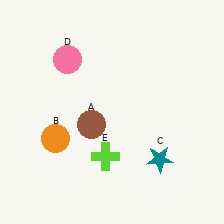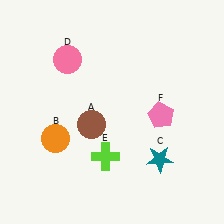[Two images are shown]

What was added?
A pink pentagon (F) was added in Image 2.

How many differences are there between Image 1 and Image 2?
There is 1 difference between the two images.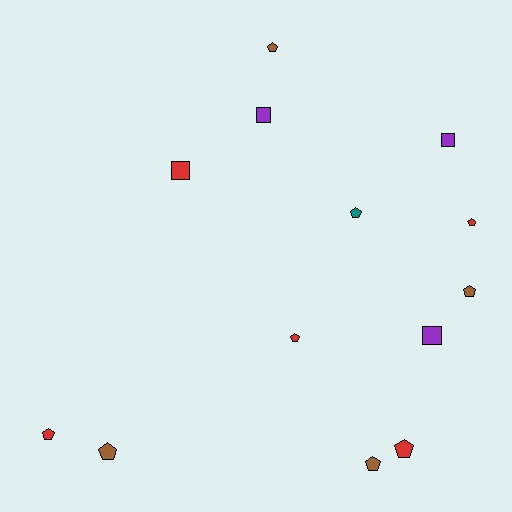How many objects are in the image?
There are 13 objects.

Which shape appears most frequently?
Pentagon, with 9 objects.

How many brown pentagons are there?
There are 4 brown pentagons.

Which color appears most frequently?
Red, with 5 objects.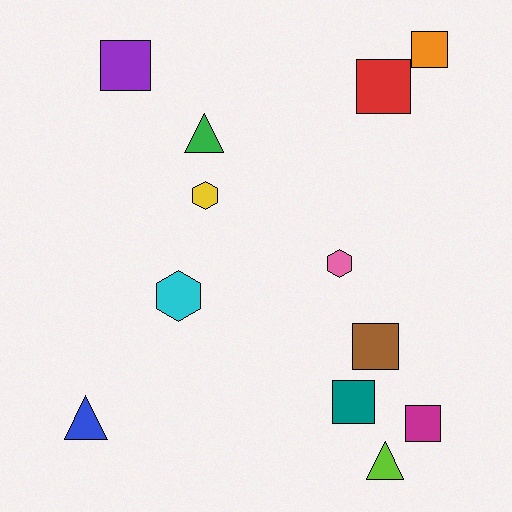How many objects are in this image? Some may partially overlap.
There are 12 objects.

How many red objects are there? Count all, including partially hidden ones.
There is 1 red object.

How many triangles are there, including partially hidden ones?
There are 3 triangles.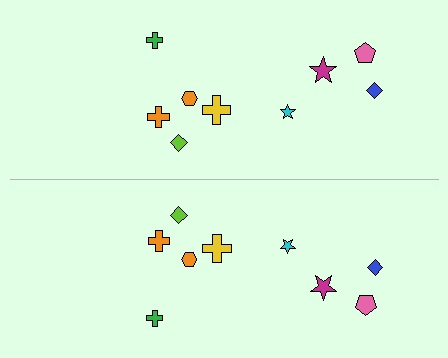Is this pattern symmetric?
Yes, this pattern has bilateral (reflection) symmetry.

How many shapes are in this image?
There are 18 shapes in this image.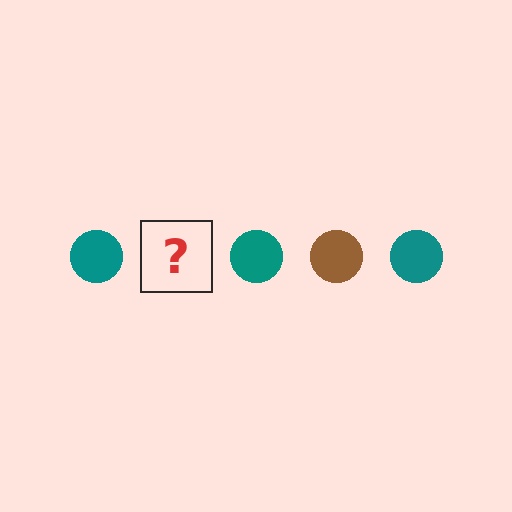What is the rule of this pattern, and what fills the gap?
The rule is that the pattern cycles through teal, brown circles. The gap should be filled with a brown circle.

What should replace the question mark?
The question mark should be replaced with a brown circle.